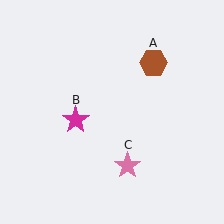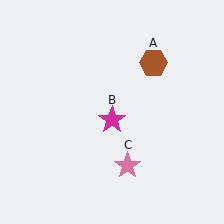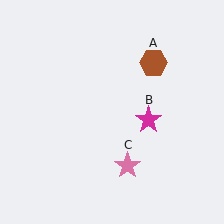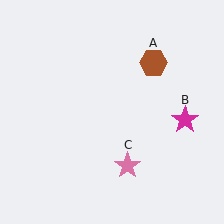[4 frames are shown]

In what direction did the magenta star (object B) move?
The magenta star (object B) moved right.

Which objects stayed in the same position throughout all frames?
Brown hexagon (object A) and pink star (object C) remained stationary.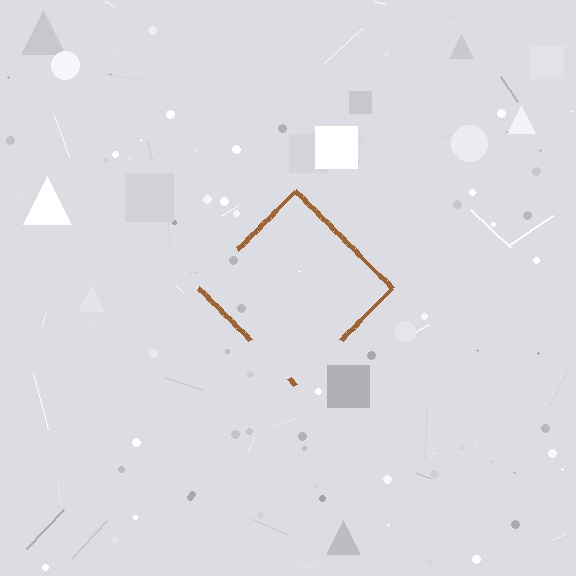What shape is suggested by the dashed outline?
The dashed outline suggests a diamond.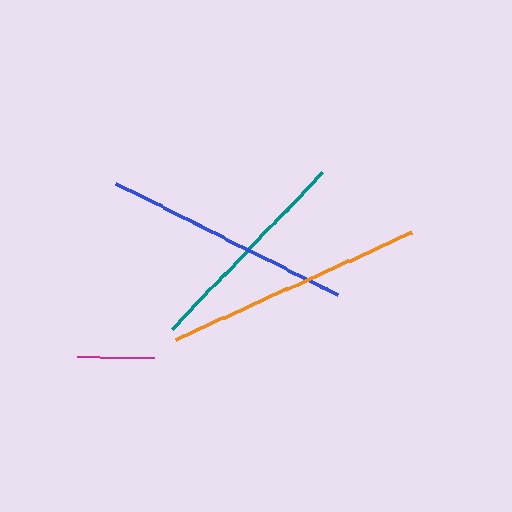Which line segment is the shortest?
The magenta line is the shortest at approximately 77 pixels.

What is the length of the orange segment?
The orange segment is approximately 260 pixels long.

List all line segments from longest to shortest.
From longest to shortest: orange, blue, teal, magenta.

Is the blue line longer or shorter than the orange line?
The orange line is longer than the blue line.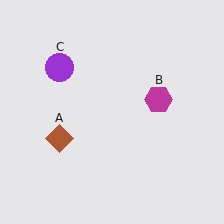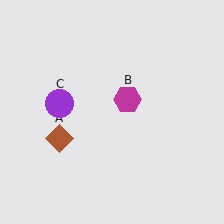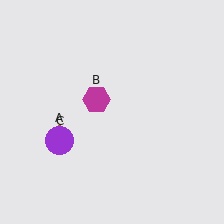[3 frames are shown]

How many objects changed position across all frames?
2 objects changed position: magenta hexagon (object B), purple circle (object C).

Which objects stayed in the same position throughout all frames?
Brown diamond (object A) remained stationary.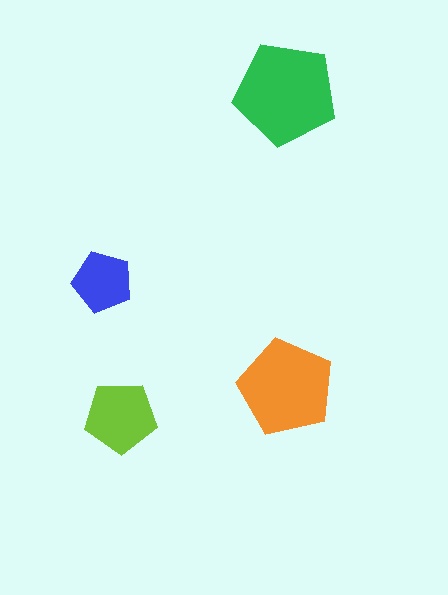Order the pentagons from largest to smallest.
the green one, the orange one, the lime one, the blue one.